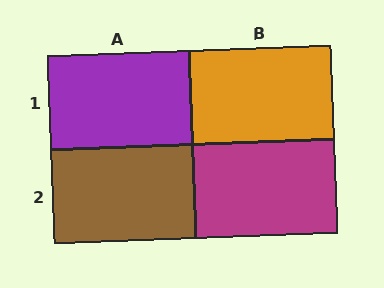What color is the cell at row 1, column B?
Orange.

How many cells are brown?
1 cell is brown.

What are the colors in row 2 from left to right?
Brown, magenta.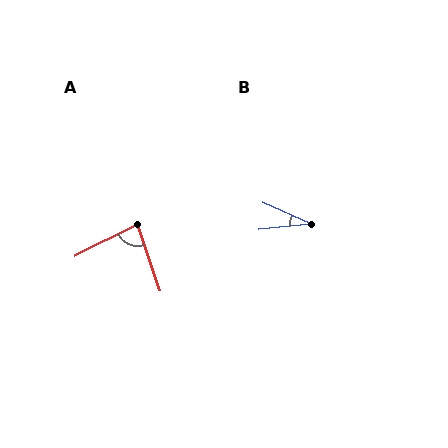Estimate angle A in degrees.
Approximately 82 degrees.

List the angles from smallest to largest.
B (29°), A (82°).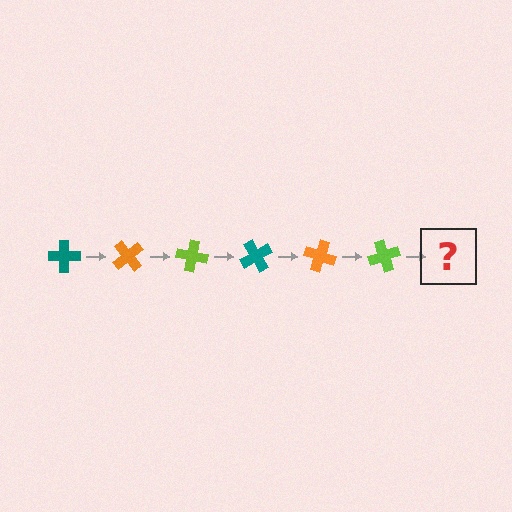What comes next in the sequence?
The next element should be a teal cross, rotated 300 degrees from the start.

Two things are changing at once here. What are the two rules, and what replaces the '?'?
The two rules are that it rotates 50 degrees each step and the color cycles through teal, orange, and lime. The '?' should be a teal cross, rotated 300 degrees from the start.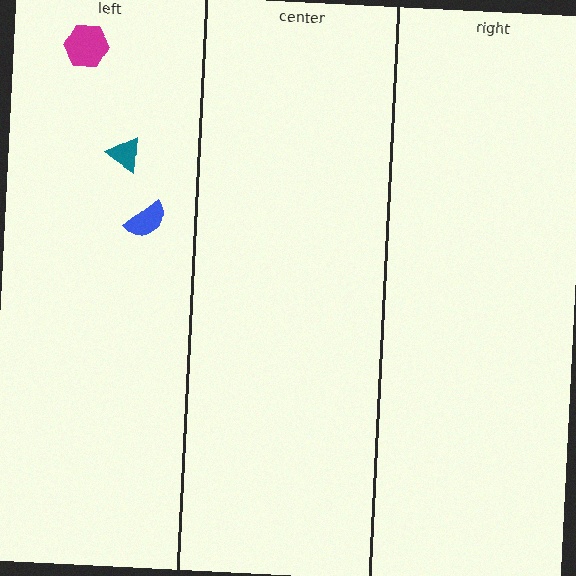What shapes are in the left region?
The blue semicircle, the magenta hexagon, the teal triangle.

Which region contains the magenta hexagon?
The left region.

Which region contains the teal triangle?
The left region.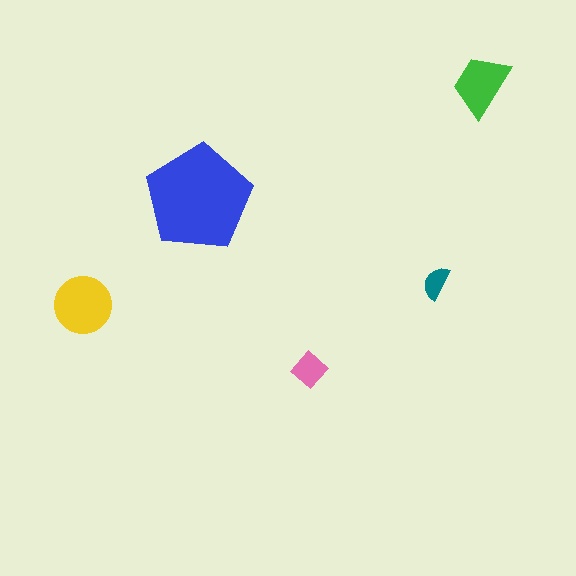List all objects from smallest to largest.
The teal semicircle, the pink diamond, the green trapezoid, the yellow circle, the blue pentagon.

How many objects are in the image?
There are 5 objects in the image.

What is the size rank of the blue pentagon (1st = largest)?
1st.